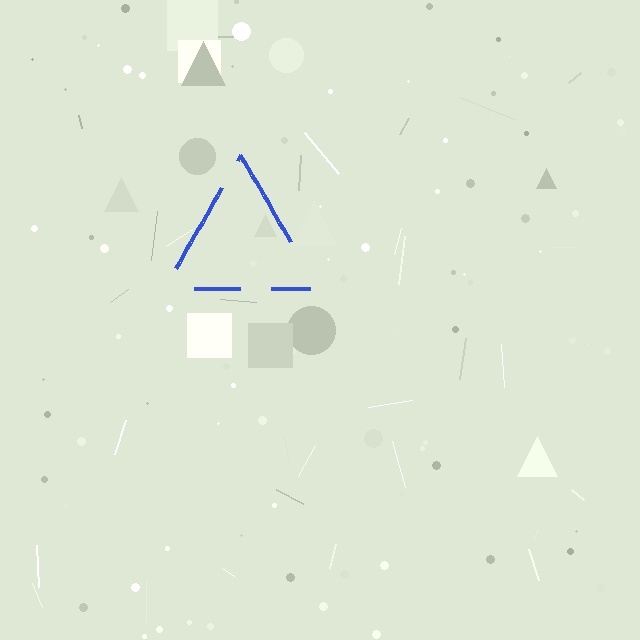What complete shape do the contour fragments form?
The contour fragments form a triangle.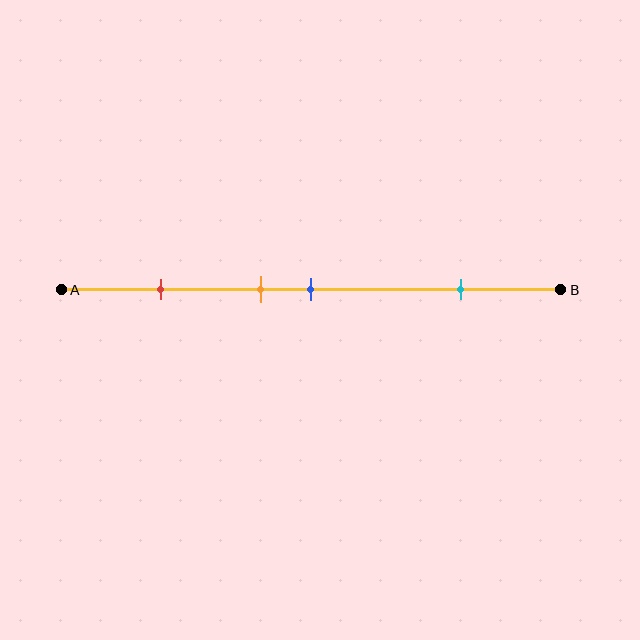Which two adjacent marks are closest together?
The orange and blue marks are the closest adjacent pair.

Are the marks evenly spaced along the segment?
No, the marks are not evenly spaced.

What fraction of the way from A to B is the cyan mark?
The cyan mark is approximately 80% (0.8) of the way from A to B.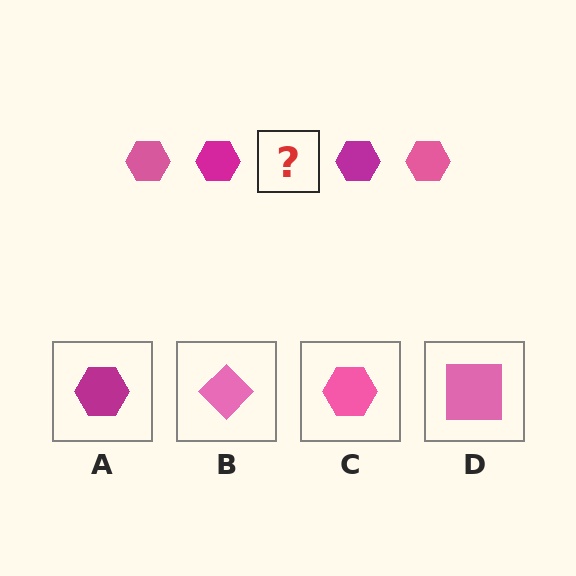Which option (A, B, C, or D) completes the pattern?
C.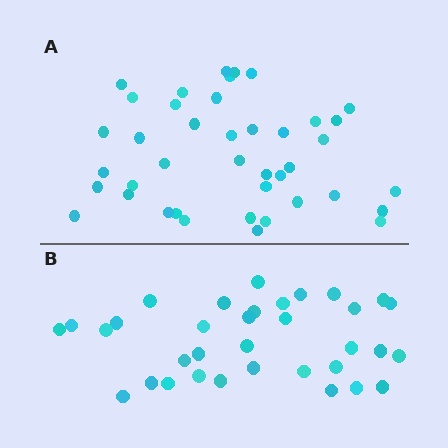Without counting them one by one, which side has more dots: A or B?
Region A (the top region) has more dots.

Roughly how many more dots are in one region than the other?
Region A has roughly 8 or so more dots than region B.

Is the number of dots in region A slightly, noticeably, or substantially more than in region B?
Region A has only slightly more — the two regions are fairly close. The ratio is roughly 1.2 to 1.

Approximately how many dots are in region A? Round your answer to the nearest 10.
About 40 dots. (The exact count is 41, which rounds to 40.)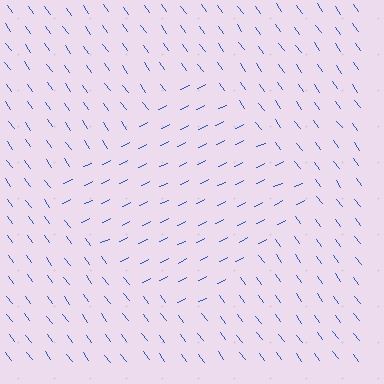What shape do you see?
I see a diamond.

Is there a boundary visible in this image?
Yes, there is a texture boundary formed by a change in line orientation.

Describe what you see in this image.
The image is filled with small blue line segments. A diamond region in the image has lines oriented differently from the surrounding lines, creating a visible texture boundary.